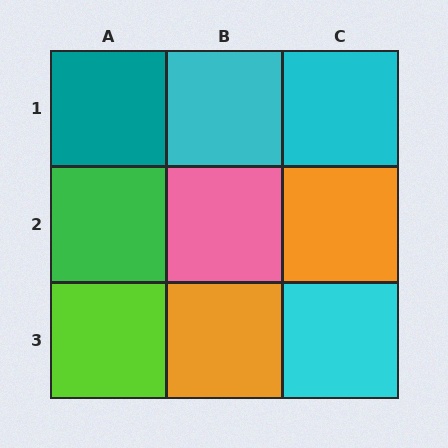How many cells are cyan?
3 cells are cyan.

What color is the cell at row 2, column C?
Orange.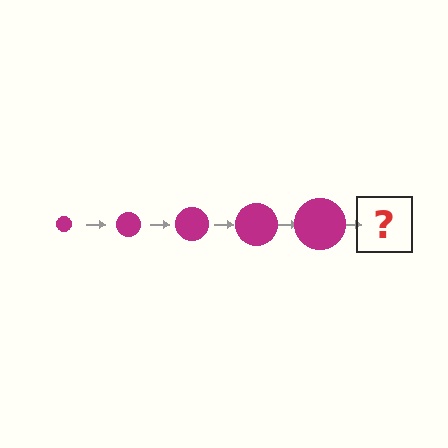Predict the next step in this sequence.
The next step is a magenta circle, larger than the previous one.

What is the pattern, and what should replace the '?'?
The pattern is that the circle gets progressively larger each step. The '?' should be a magenta circle, larger than the previous one.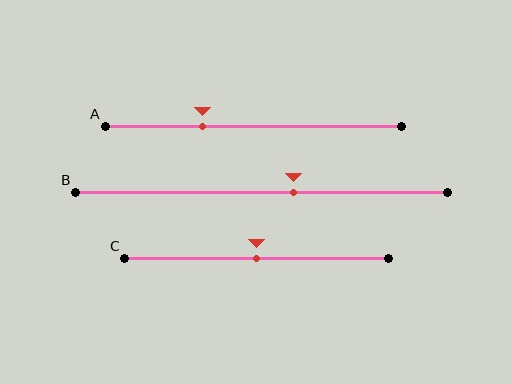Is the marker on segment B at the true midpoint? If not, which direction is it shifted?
No, the marker on segment B is shifted to the right by about 8% of the segment length.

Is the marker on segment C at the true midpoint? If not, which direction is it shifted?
Yes, the marker on segment C is at the true midpoint.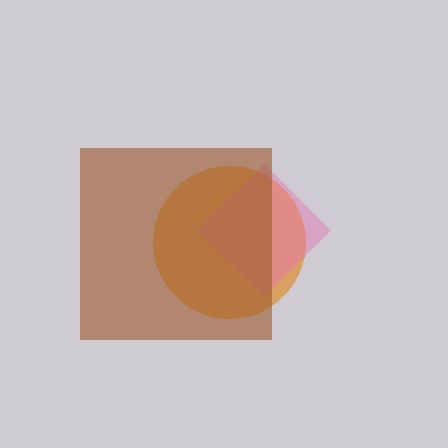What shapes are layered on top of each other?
The layered shapes are: an orange circle, a pink diamond, a brown square.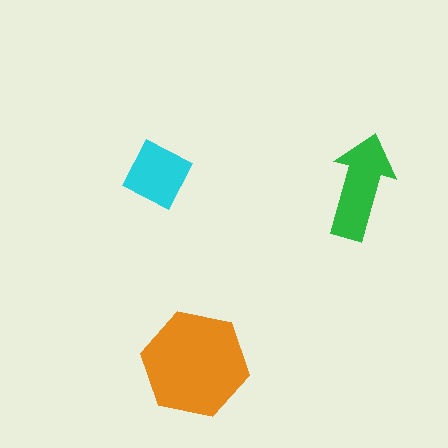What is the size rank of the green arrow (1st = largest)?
2nd.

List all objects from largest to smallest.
The orange hexagon, the green arrow, the cyan diamond.